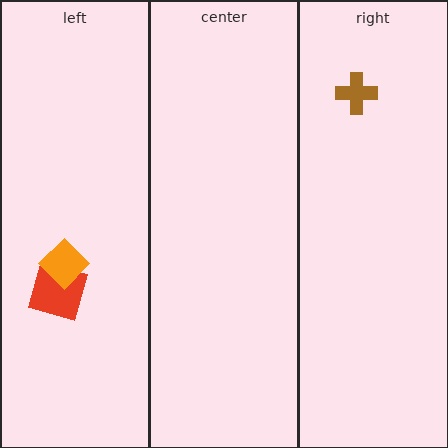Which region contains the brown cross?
The right region.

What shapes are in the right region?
The brown cross.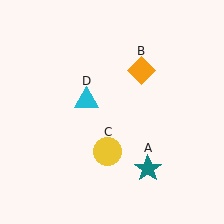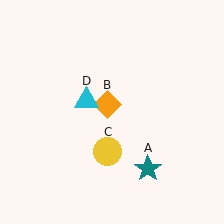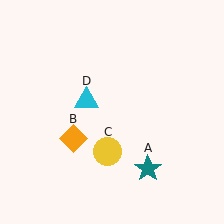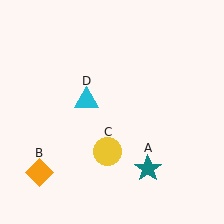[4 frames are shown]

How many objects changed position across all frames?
1 object changed position: orange diamond (object B).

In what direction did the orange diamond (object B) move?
The orange diamond (object B) moved down and to the left.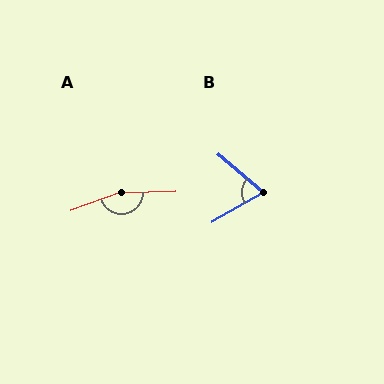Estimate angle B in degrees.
Approximately 70 degrees.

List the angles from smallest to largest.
B (70°), A (162°).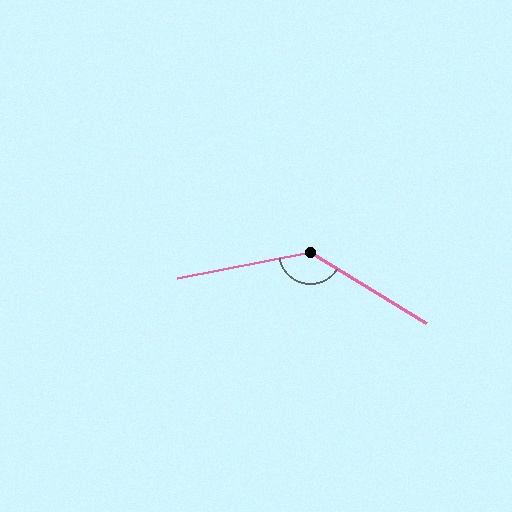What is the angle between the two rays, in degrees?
Approximately 137 degrees.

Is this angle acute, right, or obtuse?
It is obtuse.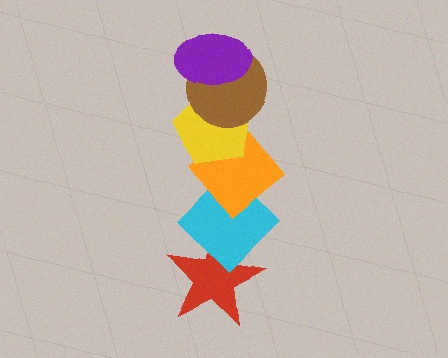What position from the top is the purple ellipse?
The purple ellipse is 1st from the top.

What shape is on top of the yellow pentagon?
The brown circle is on top of the yellow pentagon.